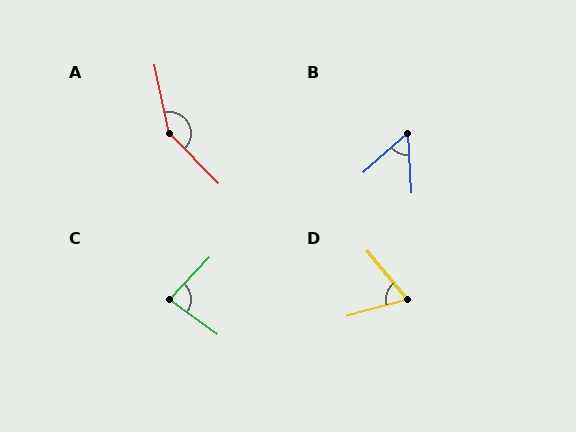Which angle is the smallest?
B, at approximately 52 degrees.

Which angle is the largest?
A, at approximately 147 degrees.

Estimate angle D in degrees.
Approximately 65 degrees.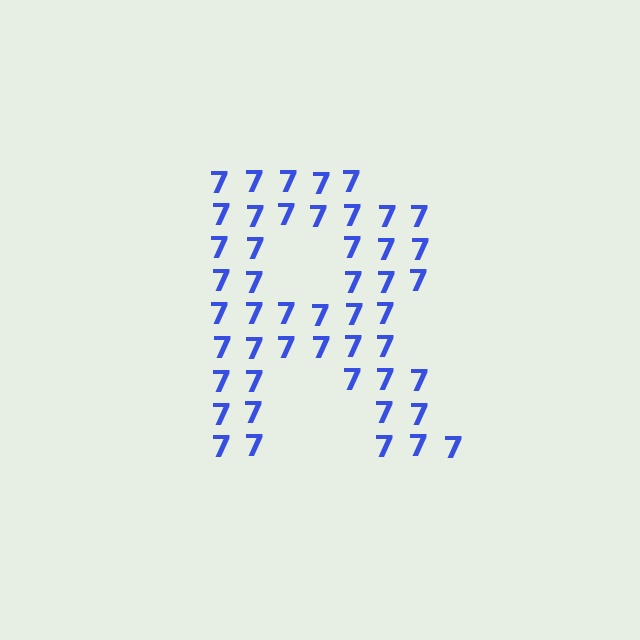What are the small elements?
The small elements are digit 7's.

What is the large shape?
The large shape is the letter R.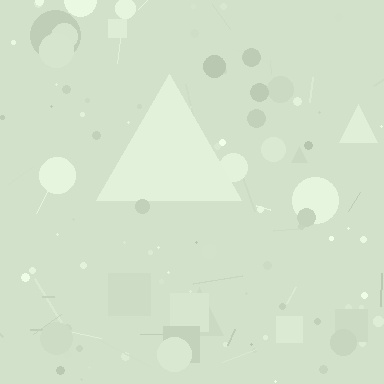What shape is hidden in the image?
A triangle is hidden in the image.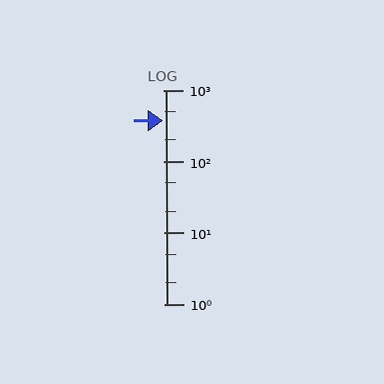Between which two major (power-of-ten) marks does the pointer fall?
The pointer is between 100 and 1000.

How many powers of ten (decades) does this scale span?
The scale spans 3 decades, from 1 to 1000.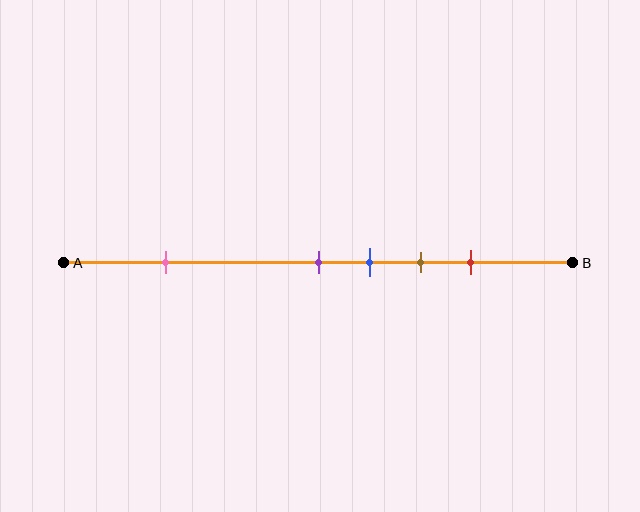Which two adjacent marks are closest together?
The purple and blue marks are the closest adjacent pair.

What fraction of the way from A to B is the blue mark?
The blue mark is approximately 60% (0.6) of the way from A to B.